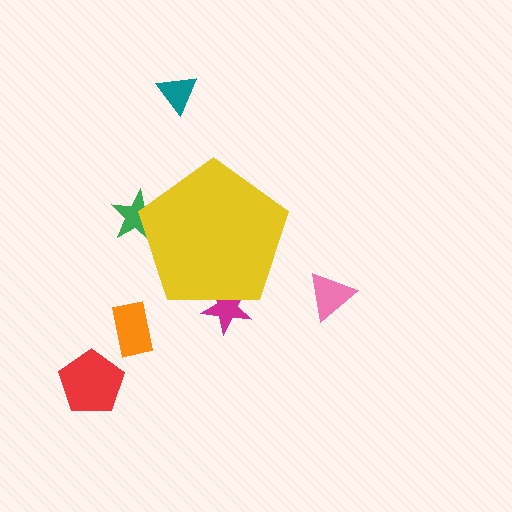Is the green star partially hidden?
Yes, the green star is partially hidden behind the yellow pentagon.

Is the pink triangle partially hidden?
No, the pink triangle is fully visible.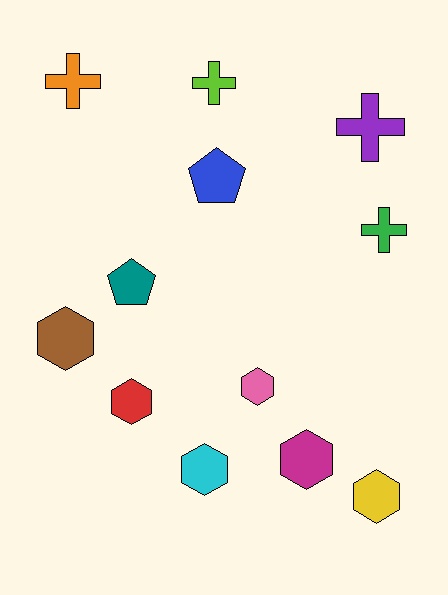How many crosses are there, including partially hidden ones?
There are 4 crosses.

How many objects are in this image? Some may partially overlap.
There are 12 objects.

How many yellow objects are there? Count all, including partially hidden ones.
There is 1 yellow object.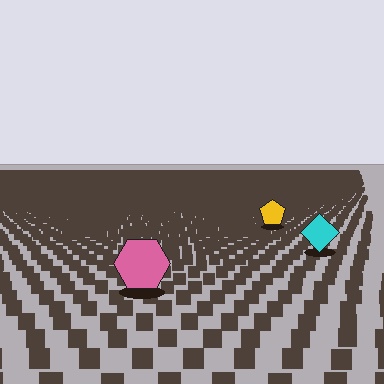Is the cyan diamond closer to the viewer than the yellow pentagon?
Yes. The cyan diamond is closer — you can tell from the texture gradient: the ground texture is coarser near it.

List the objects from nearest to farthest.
From nearest to farthest: the pink hexagon, the cyan diamond, the yellow pentagon.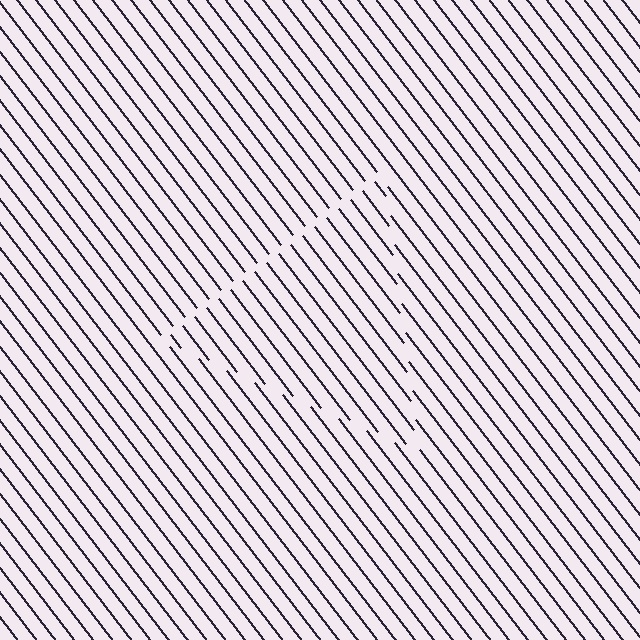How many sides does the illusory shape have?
3 sides — the line-ends trace a triangle.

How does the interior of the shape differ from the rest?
The interior of the shape contains the same grating, shifted by half a period — the contour is defined by the phase discontinuity where line-ends from the inner and outer gratings abut.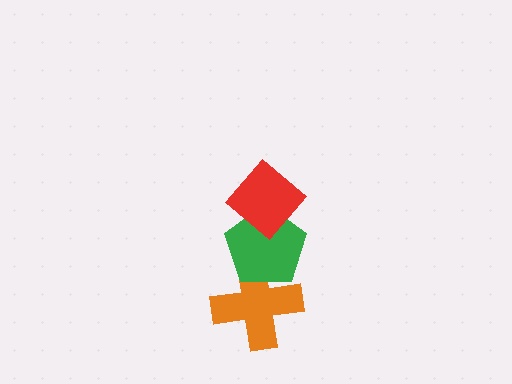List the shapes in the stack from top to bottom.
From top to bottom: the red diamond, the green pentagon, the orange cross.